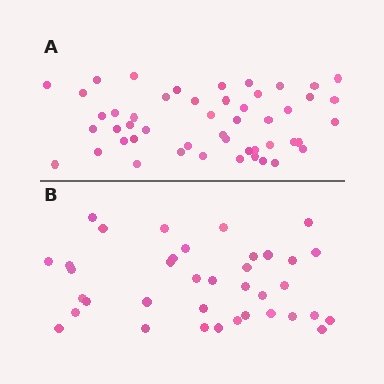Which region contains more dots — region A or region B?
Region A (the top region) has more dots.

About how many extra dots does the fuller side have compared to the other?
Region A has roughly 12 or so more dots than region B.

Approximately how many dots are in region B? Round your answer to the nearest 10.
About 40 dots. (The exact count is 37, which rounds to 40.)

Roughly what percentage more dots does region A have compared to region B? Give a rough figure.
About 30% more.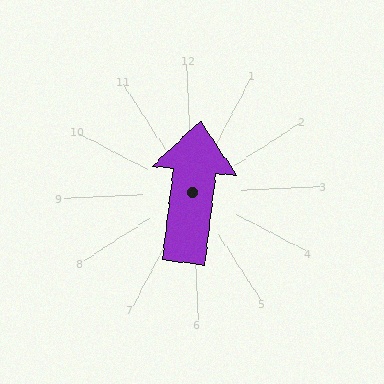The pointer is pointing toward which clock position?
Roughly 12 o'clock.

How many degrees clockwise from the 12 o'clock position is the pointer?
Approximately 9 degrees.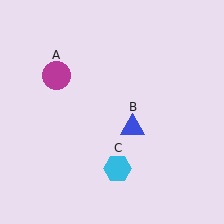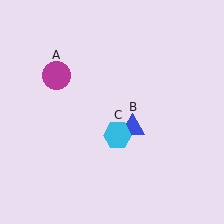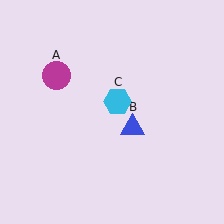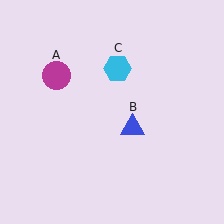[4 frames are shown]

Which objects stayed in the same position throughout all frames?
Magenta circle (object A) and blue triangle (object B) remained stationary.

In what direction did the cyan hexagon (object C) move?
The cyan hexagon (object C) moved up.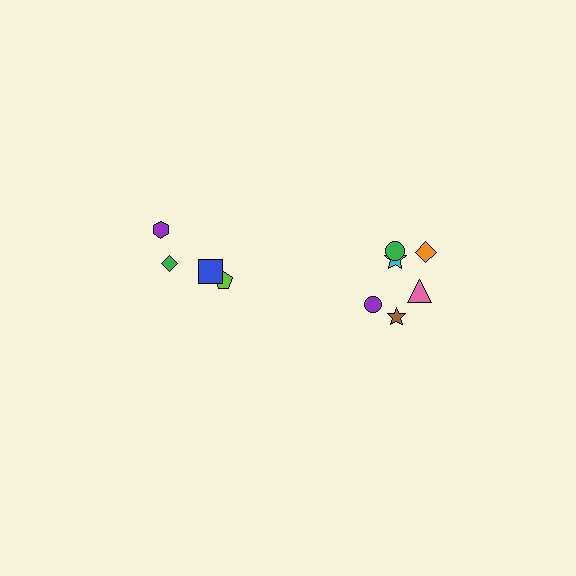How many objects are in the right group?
There are 6 objects.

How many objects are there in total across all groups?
There are 10 objects.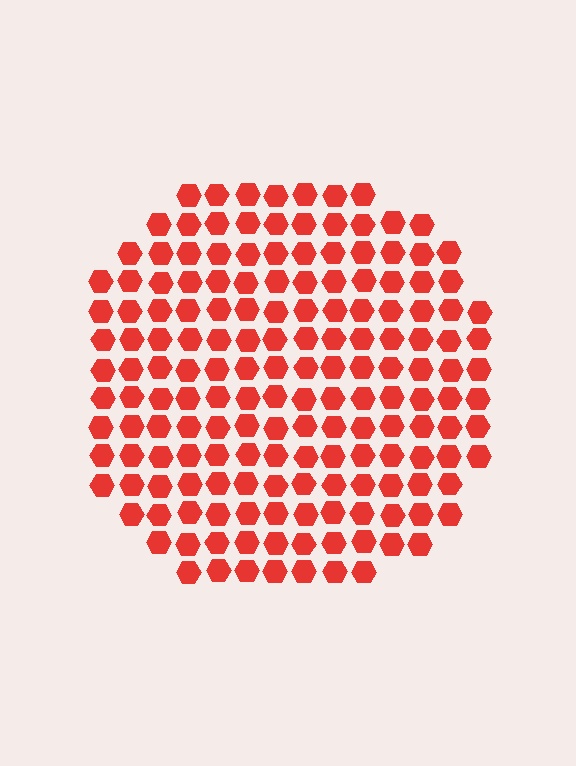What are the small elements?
The small elements are hexagons.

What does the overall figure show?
The overall figure shows a circle.